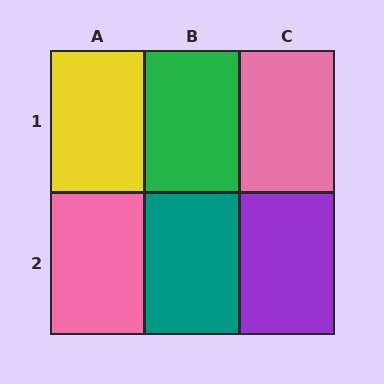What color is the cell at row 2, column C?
Purple.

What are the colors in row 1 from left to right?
Yellow, green, pink.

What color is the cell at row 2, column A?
Pink.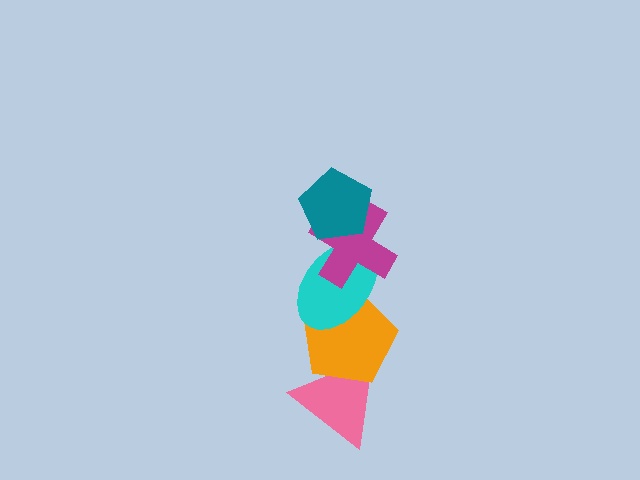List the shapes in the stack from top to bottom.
From top to bottom: the teal pentagon, the magenta cross, the cyan ellipse, the orange pentagon, the pink triangle.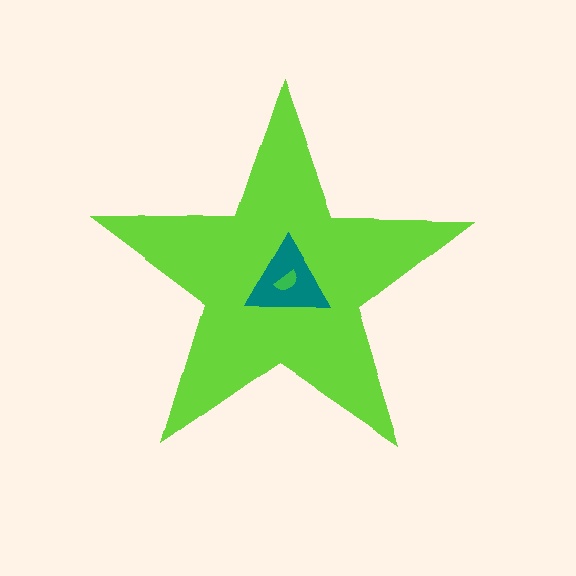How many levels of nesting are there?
3.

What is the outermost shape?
The lime star.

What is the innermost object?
The green semicircle.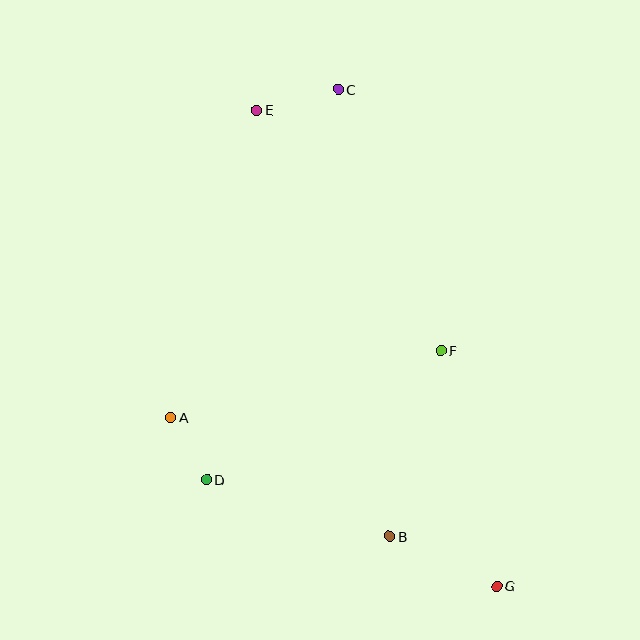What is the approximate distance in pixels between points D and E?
The distance between D and E is approximately 373 pixels.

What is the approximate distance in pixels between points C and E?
The distance between C and E is approximately 84 pixels.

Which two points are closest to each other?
Points A and D are closest to each other.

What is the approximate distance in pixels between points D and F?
The distance between D and F is approximately 268 pixels.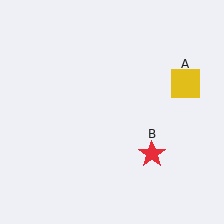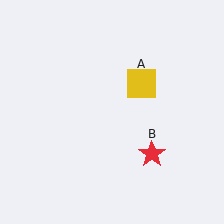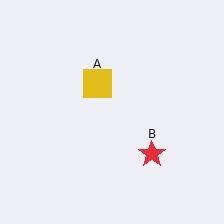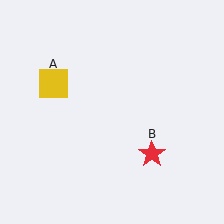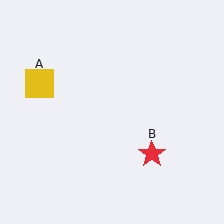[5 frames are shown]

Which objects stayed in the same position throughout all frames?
Red star (object B) remained stationary.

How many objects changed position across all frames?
1 object changed position: yellow square (object A).